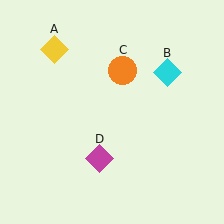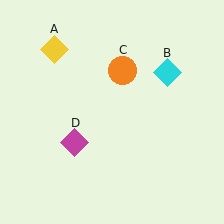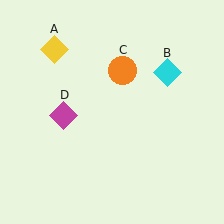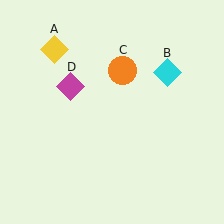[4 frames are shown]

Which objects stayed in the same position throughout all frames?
Yellow diamond (object A) and cyan diamond (object B) and orange circle (object C) remained stationary.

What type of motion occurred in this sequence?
The magenta diamond (object D) rotated clockwise around the center of the scene.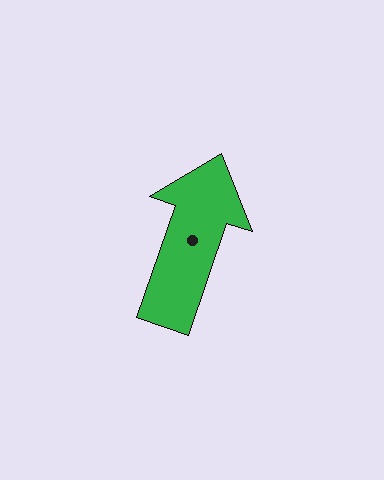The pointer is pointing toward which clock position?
Roughly 1 o'clock.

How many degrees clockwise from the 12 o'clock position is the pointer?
Approximately 19 degrees.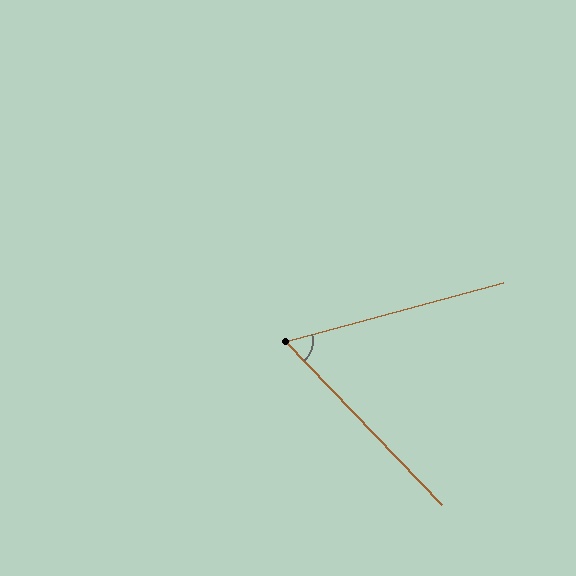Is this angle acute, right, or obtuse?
It is acute.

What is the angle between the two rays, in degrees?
Approximately 61 degrees.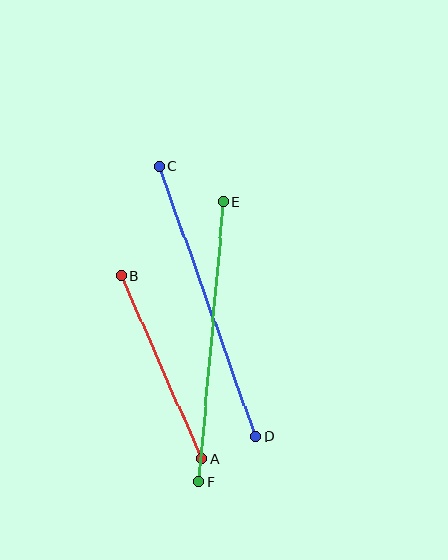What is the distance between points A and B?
The distance is approximately 200 pixels.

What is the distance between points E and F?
The distance is approximately 281 pixels.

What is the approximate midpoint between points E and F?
The midpoint is at approximately (211, 342) pixels.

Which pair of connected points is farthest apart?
Points C and D are farthest apart.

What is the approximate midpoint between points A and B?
The midpoint is at approximately (162, 368) pixels.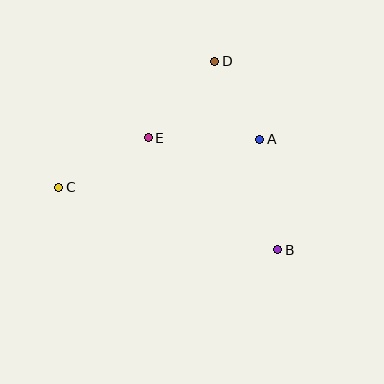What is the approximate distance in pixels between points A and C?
The distance between A and C is approximately 207 pixels.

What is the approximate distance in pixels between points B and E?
The distance between B and E is approximately 171 pixels.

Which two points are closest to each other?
Points A and D are closest to each other.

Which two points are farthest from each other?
Points B and C are farthest from each other.